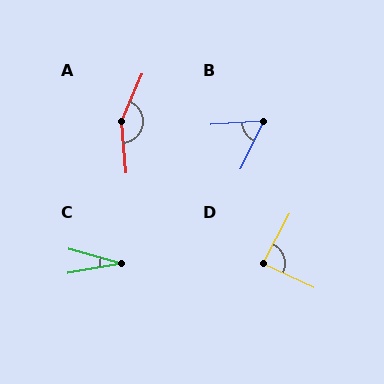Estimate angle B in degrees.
Approximately 60 degrees.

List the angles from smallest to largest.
C (26°), B (60°), D (87°), A (151°).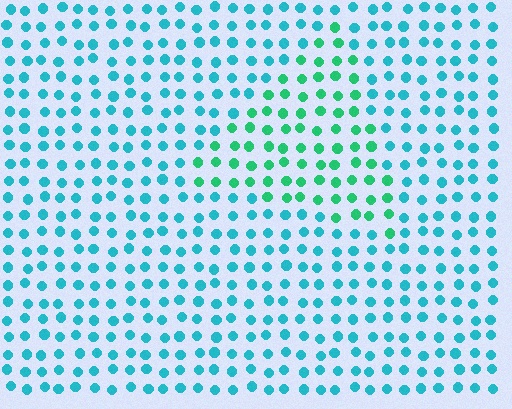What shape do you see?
I see a triangle.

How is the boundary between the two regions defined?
The boundary is defined purely by a slight shift in hue (about 36 degrees). Spacing, size, and orientation are identical on both sides.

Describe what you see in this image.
The image is filled with small cyan elements in a uniform arrangement. A triangle-shaped region is visible where the elements are tinted to a slightly different hue, forming a subtle color boundary.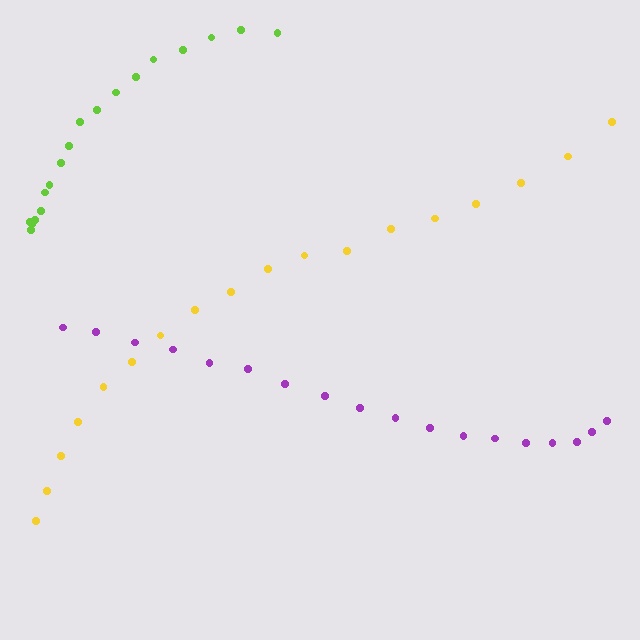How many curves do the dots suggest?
There are 3 distinct paths.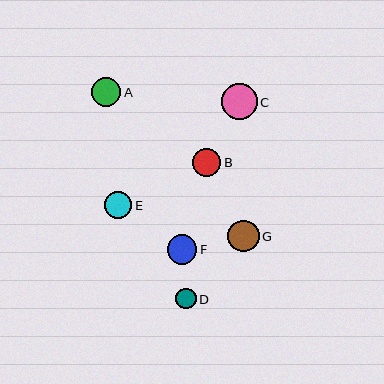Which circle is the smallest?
Circle D is the smallest with a size of approximately 20 pixels.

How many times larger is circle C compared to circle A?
Circle C is approximately 1.2 times the size of circle A.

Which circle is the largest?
Circle C is the largest with a size of approximately 36 pixels.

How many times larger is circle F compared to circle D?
Circle F is approximately 1.5 times the size of circle D.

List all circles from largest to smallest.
From largest to smallest: C, G, F, A, B, E, D.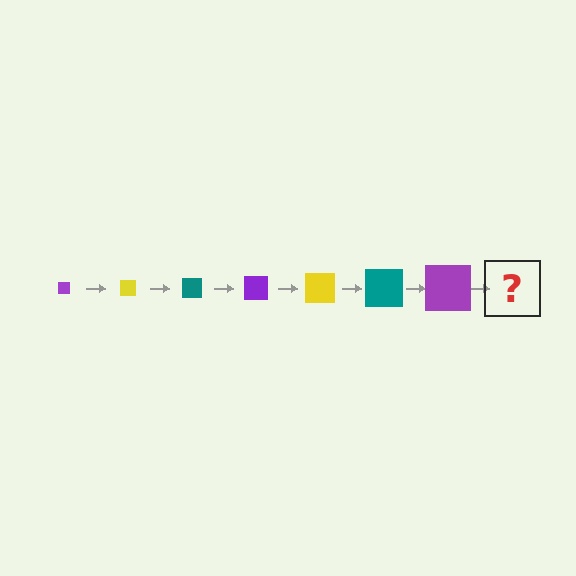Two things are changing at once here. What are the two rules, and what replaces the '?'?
The two rules are that the square grows larger each step and the color cycles through purple, yellow, and teal. The '?' should be a yellow square, larger than the previous one.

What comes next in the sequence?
The next element should be a yellow square, larger than the previous one.